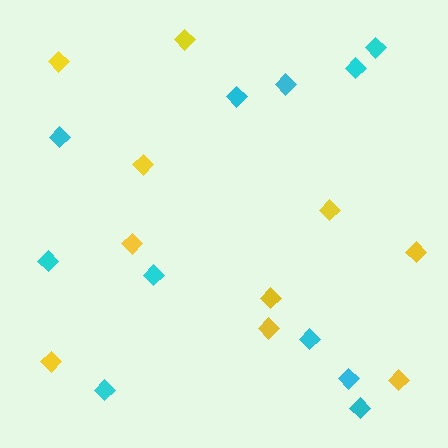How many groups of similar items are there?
There are 2 groups: one group of yellow diamonds (10) and one group of cyan diamonds (11).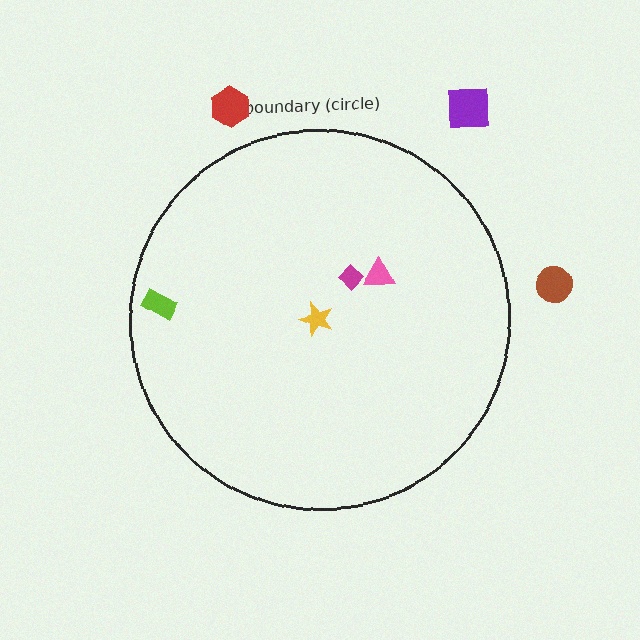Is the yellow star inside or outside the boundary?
Inside.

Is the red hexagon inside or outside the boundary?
Outside.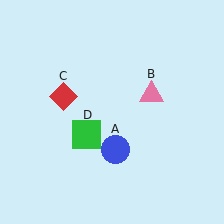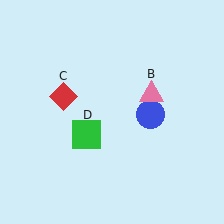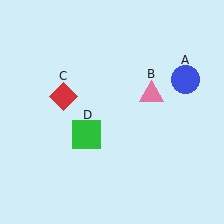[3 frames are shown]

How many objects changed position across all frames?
1 object changed position: blue circle (object A).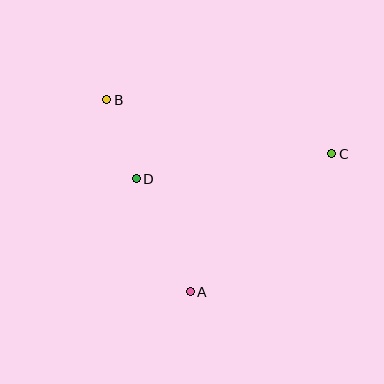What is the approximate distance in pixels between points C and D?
The distance between C and D is approximately 197 pixels.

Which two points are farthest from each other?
Points B and C are farthest from each other.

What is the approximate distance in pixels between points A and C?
The distance between A and C is approximately 198 pixels.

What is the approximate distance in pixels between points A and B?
The distance between A and B is approximately 210 pixels.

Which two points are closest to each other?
Points B and D are closest to each other.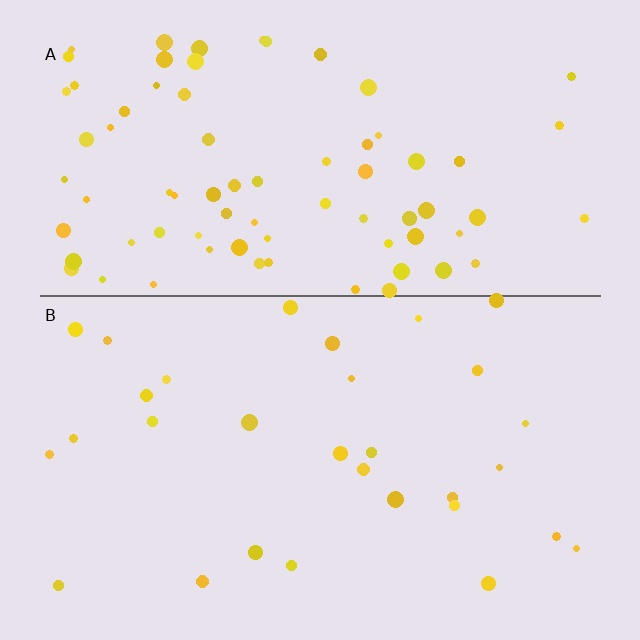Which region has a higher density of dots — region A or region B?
A (the top).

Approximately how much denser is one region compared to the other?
Approximately 2.6× — region A over region B.